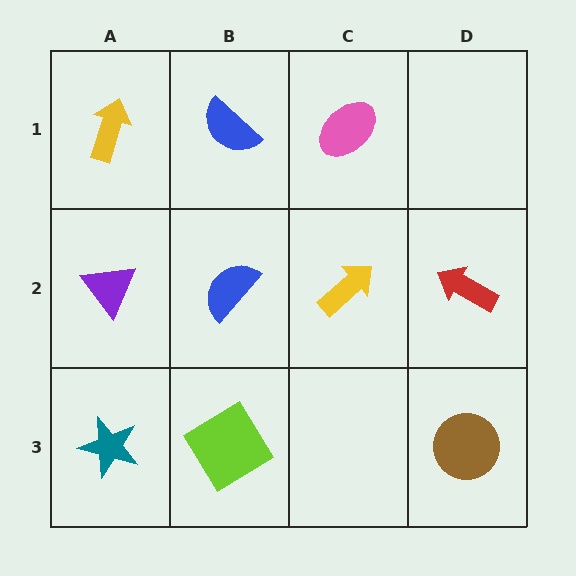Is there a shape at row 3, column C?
No, that cell is empty.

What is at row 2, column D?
A red arrow.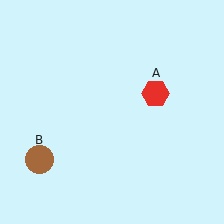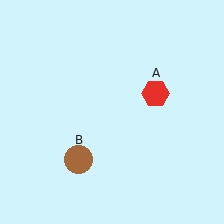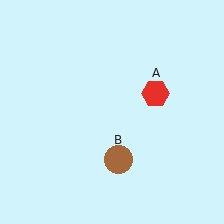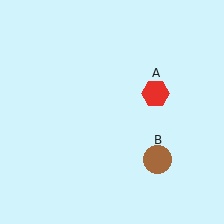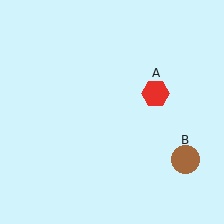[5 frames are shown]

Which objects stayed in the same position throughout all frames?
Red hexagon (object A) remained stationary.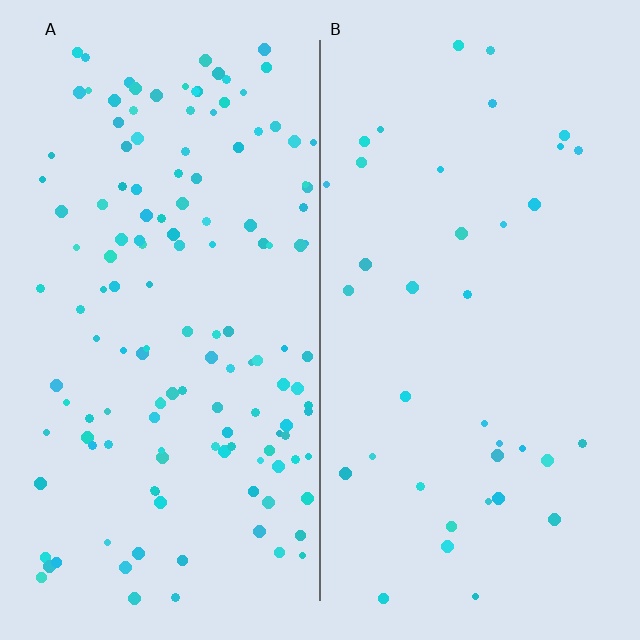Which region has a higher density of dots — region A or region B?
A (the left).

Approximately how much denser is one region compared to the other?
Approximately 3.8× — region A over region B.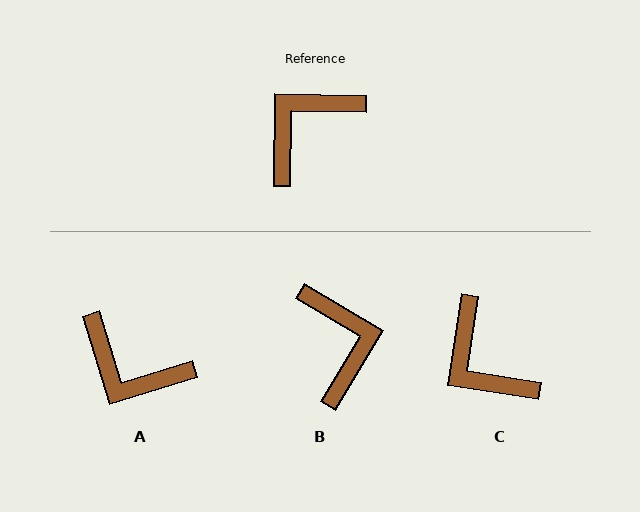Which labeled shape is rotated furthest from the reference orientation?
B, about 120 degrees away.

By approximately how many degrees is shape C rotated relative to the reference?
Approximately 82 degrees counter-clockwise.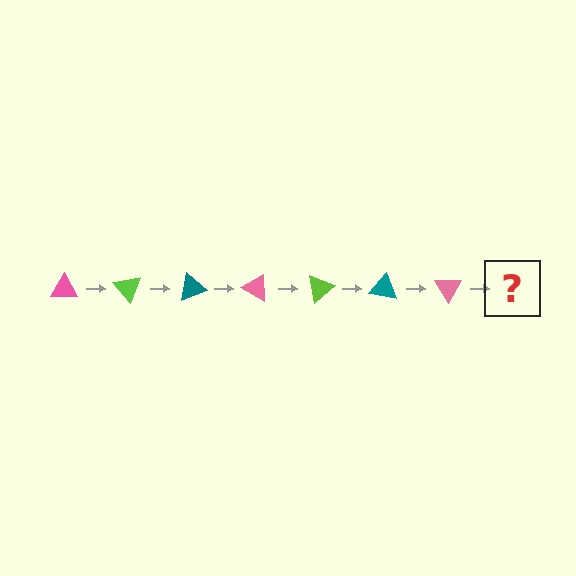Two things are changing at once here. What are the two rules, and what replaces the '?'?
The two rules are that it rotates 50 degrees each step and the color cycles through pink, lime, and teal. The '?' should be a lime triangle, rotated 350 degrees from the start.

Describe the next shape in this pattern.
It should be a lime triangle, rotated 350 degrees from the start.